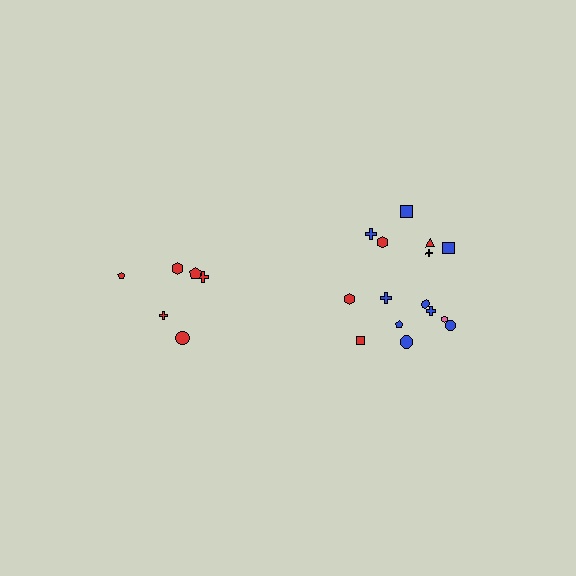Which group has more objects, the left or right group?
The right group.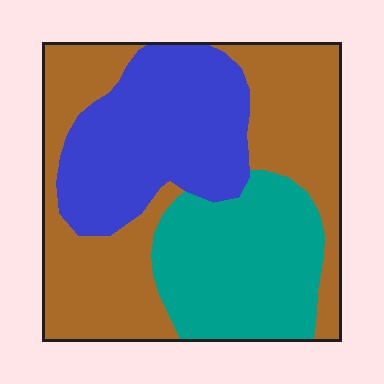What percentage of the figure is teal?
Teal takes up about one quarter (1/4) of the figure.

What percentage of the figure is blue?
Blue covers 30% of the figure.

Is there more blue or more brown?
Brown.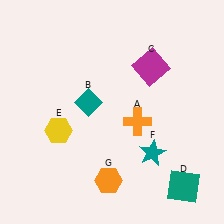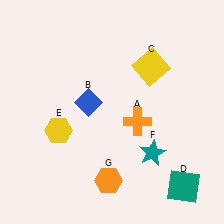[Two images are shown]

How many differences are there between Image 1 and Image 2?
There are 2 differences between the two images.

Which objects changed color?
B changed from teal to blue. C changed from magenta to yellow.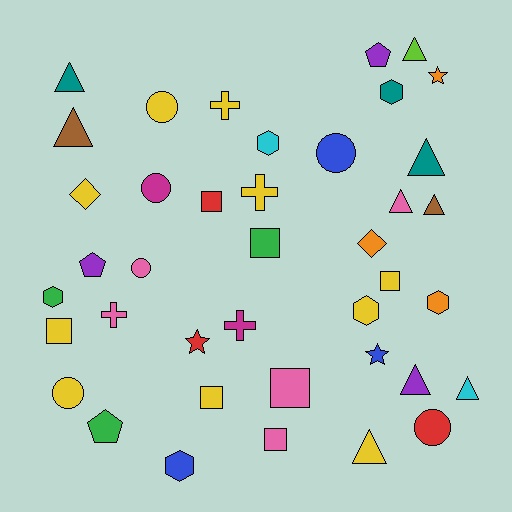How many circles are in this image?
There are 6 circles.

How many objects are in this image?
There are 40 objects.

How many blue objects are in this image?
There are 3 blue objects.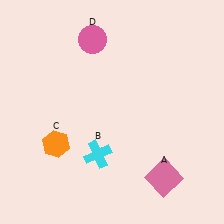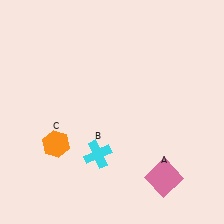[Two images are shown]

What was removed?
The pink circle (D) was removed in Image 2.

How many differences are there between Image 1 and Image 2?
There is 1 difference between the two images.